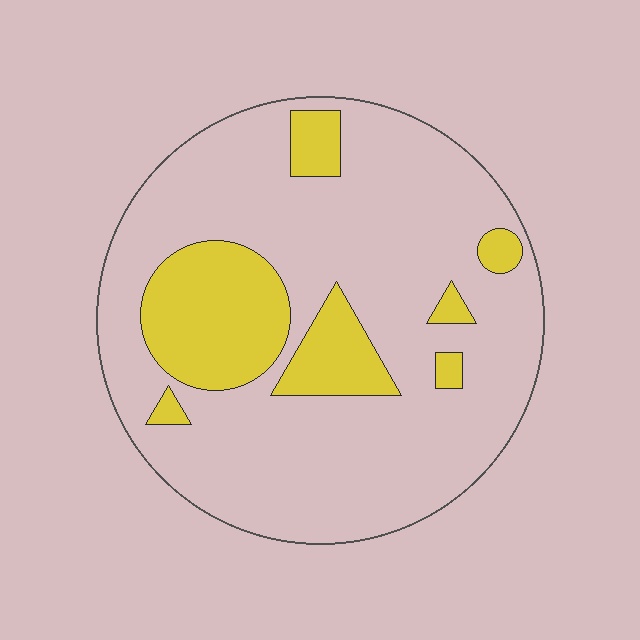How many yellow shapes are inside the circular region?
7.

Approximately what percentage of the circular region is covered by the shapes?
Approximately 20%.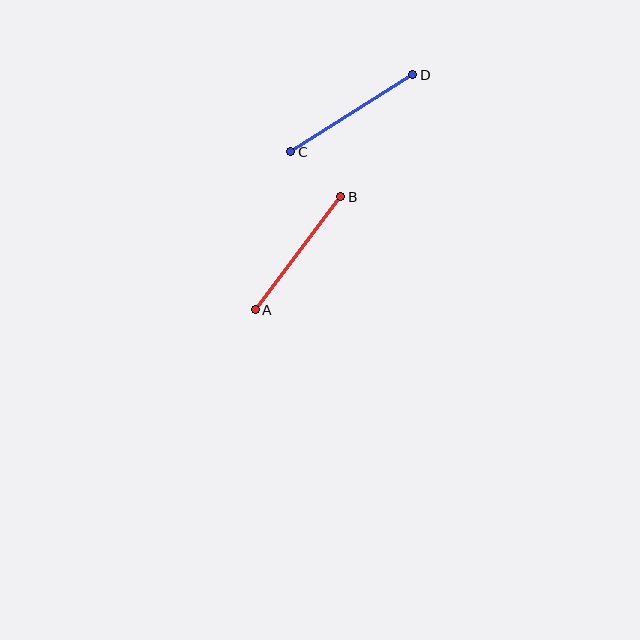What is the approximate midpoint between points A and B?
The midpoint is at approximately (298, 253) pixels.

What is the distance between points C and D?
The distance is approximately 144 pixels.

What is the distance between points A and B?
The distance is approximately 142 pixels.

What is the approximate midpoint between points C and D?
The midpoint is at approximately (352, 113) pixels.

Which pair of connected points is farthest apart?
Points C and D are farthest apart.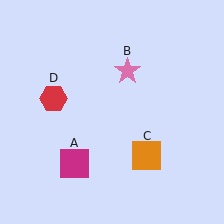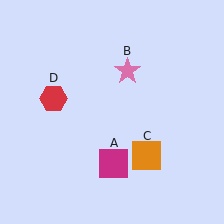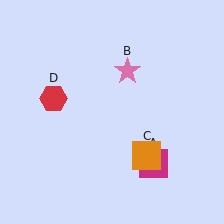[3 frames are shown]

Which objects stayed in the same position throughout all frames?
Pink star (object B) and orange square (object C) and red hexagon (object D) remained stationary.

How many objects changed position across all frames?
1 object changed position: magenta square (object A).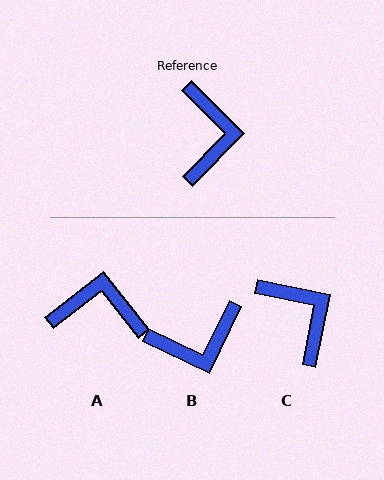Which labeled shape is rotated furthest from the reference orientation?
A, about 83 degrees away.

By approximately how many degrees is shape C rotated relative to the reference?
Approximately 33 degrees counter-clockwise.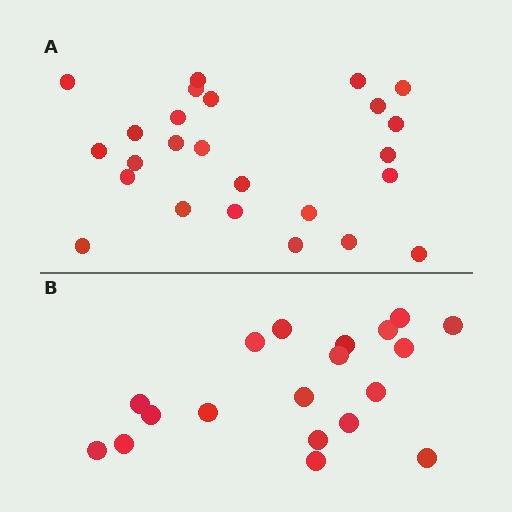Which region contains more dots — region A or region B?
Region A (the top region) has more dots.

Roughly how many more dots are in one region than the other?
Region A has about 6 more dots than region B.